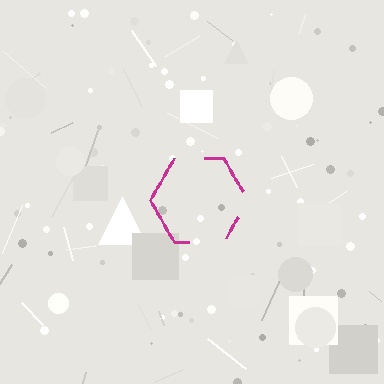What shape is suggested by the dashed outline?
The dashed outline suggests a hexagon.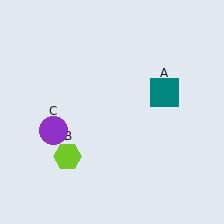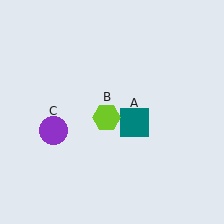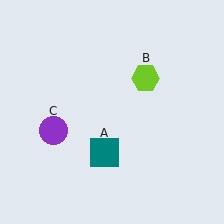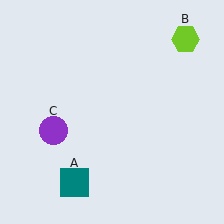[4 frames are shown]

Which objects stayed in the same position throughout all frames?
Purple circle (object C) remained stationary.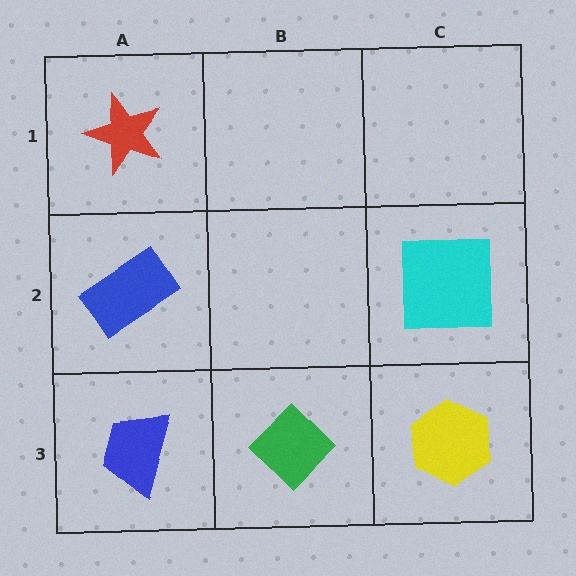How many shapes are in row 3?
3 shapes.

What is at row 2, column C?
A cyan square.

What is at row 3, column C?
A yellow hexagon.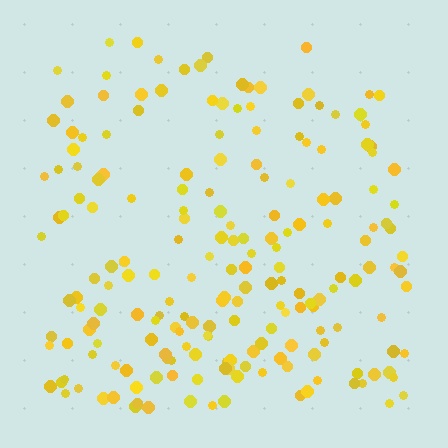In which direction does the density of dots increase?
From top to bottom, with the bottom side densest.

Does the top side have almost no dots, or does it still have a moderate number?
Still a moderate number, just noticeably fewer than the bottom.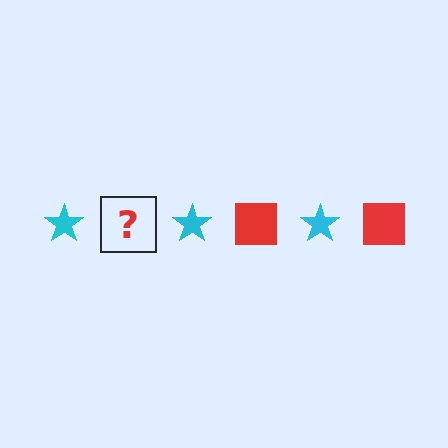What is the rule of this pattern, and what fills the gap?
The rule is that the pattern alternates between cyan star and red square. The gap should be filled with a red square.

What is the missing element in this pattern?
The missing element is a red square.